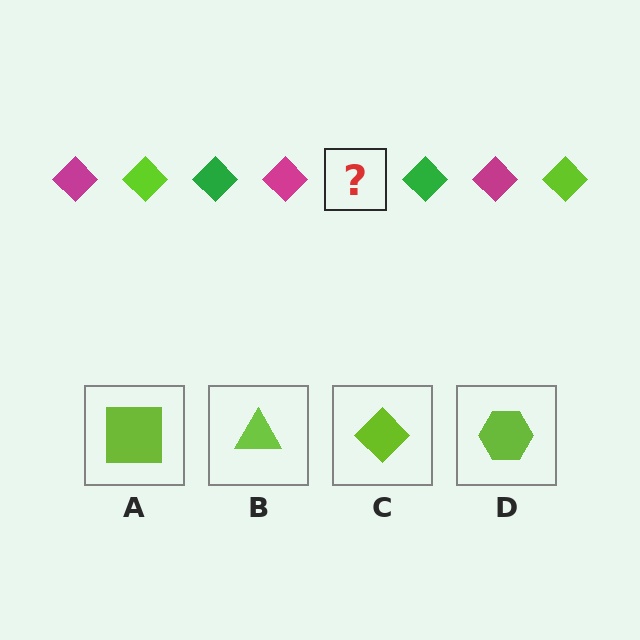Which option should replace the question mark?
Option C.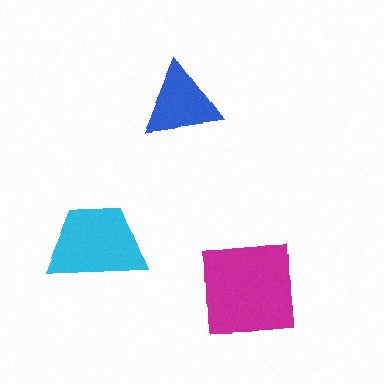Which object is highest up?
The blue triangle is topmost.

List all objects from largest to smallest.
The magenta square, the cyan trapezoid, the blue triangle.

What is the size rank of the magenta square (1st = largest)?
1st.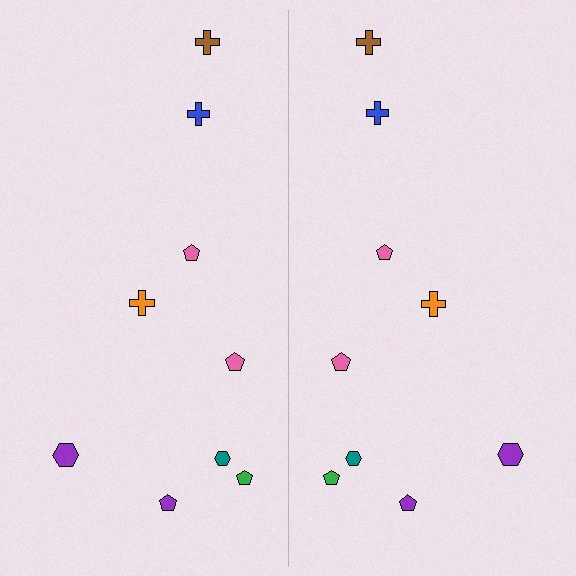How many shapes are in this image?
There are 18 shapes in this image.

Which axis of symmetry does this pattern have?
The pattern has a vertical axis of symmetry running through the center of the image.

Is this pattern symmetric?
Yes, this pattern has bilateral (reflection) symmetry.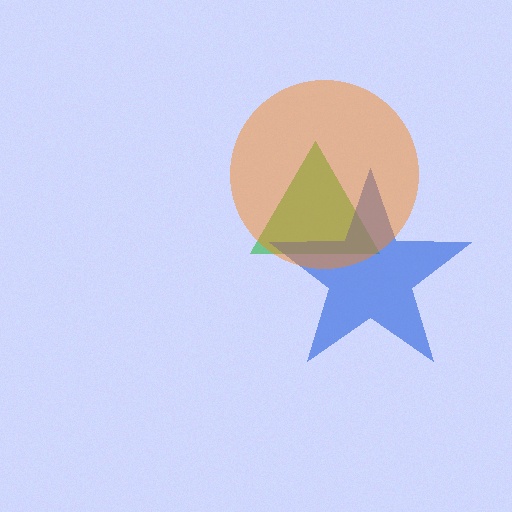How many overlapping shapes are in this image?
There are 3 overlapping shapes in the image.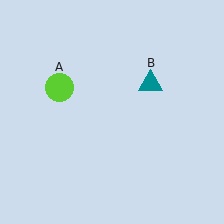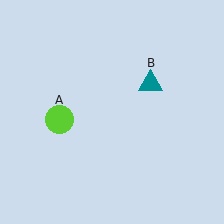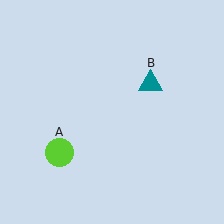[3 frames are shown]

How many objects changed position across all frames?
1 object changed position: lime circle (object A).